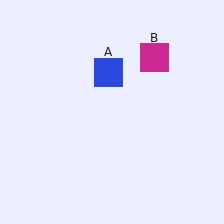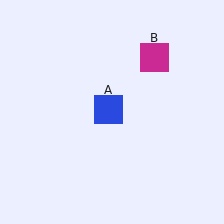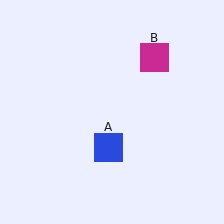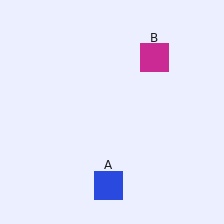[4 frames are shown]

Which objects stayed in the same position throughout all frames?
Magenta square (object B) remained stationary.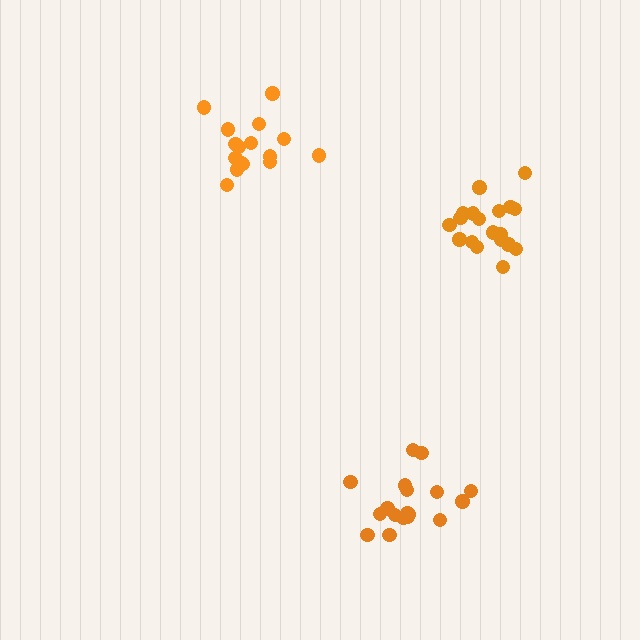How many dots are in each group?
Group 1: 18 dots, Group 2: 19 dots, Group 3: 16 dots (53 total).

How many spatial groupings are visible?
There are 3 spatial groupings.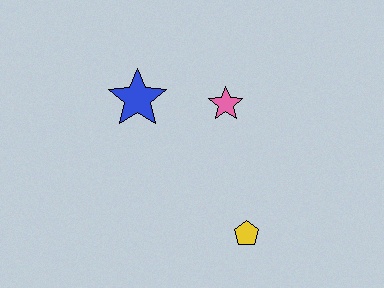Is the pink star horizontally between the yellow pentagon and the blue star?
Yes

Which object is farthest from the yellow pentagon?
The blue star is farthest from the yellow pentagon.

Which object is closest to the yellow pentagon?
The pink star is closest to the yellow pentagon.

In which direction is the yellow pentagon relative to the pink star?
The yellow pentagon is below the pink star.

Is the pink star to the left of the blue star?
No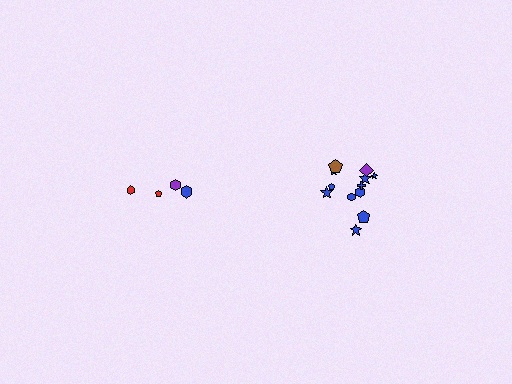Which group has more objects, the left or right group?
The right group.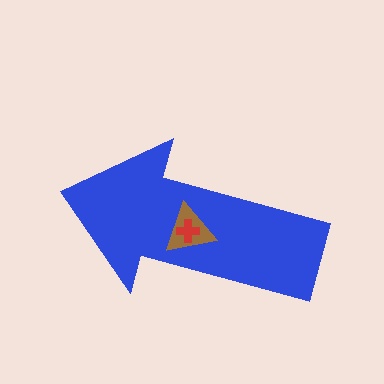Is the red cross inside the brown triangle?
Yes.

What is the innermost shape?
The red cross.